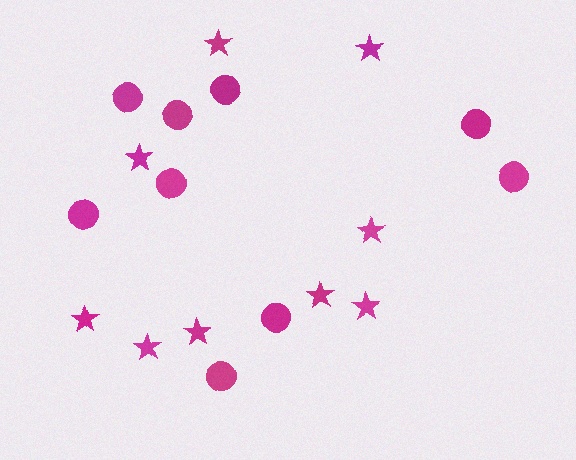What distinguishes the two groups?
There are 2 groups: one group of stars (9) and one group of circles (9).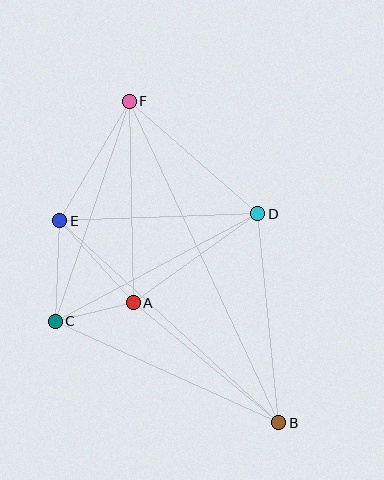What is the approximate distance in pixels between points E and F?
The distance between E and F is approximately 138 pixels.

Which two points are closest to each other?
Points A and C are closest to each other.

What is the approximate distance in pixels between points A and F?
The distance between A and F is approximately 202 pixels.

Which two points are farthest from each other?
Points B and F are farthest from each other.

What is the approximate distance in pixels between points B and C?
The distance between B and C is approximately 245 pixels.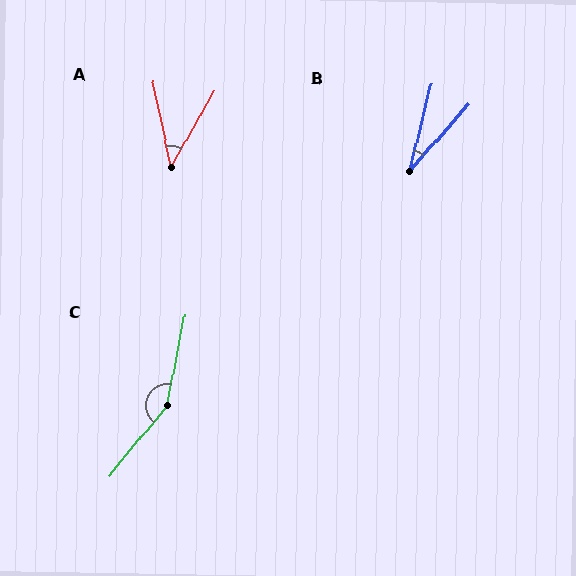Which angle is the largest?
C, at approximately 152 degrees.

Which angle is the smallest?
B, at approximately 27 degrees.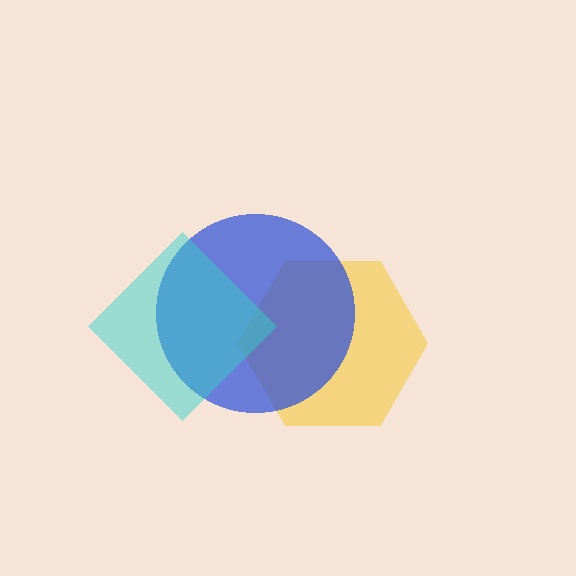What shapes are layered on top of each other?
The layered shapes are: a yellow hexagon, a blue circle, a cyan diamond.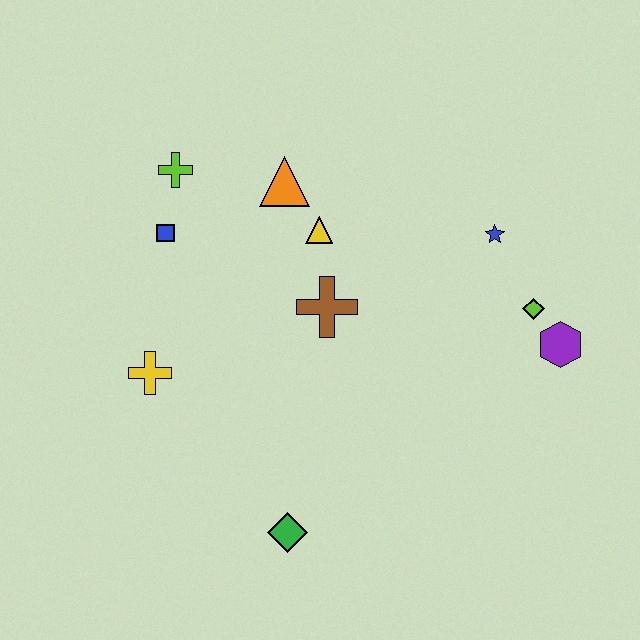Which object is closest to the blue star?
The lime diamond is closest to the blue star.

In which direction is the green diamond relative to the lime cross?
The green diamond is below the lime cross.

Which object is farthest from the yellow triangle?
The green diamond is farthest from the yellow triangle.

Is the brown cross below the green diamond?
No